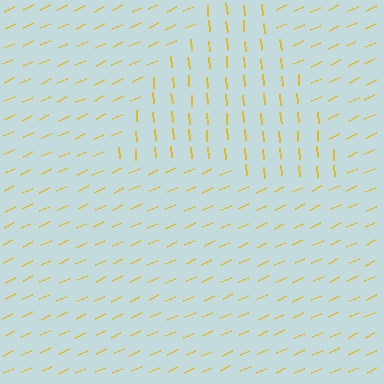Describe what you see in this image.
The image is filled with small yellow line segments. A triangle region in the image has lines oriented differently from the surrounding lines, creating a visible texture boundary.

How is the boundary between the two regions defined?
The boundary is defined purely by a change in line orientation (approximately 71 degrees difference). All lines are the same color and thickness.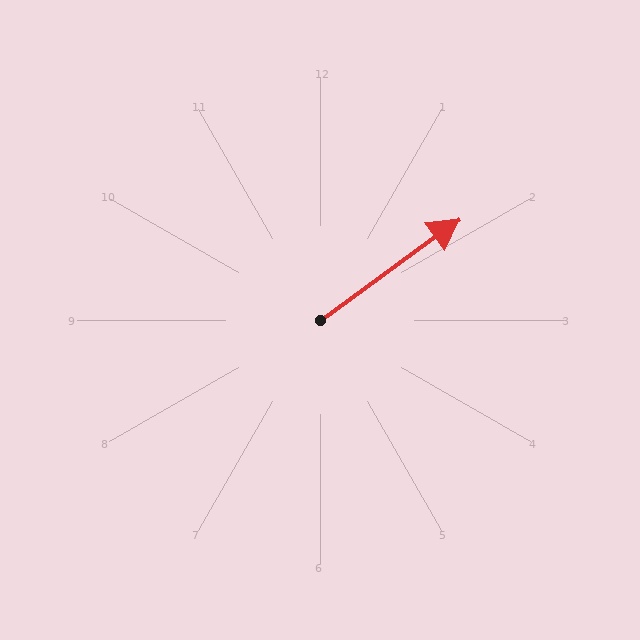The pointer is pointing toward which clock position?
Roughly 2 o'clock.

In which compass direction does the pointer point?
Northeast.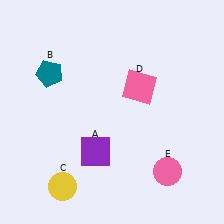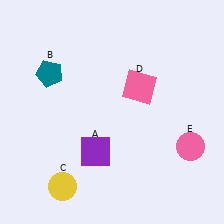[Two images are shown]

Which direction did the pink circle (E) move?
The pink circle (E) moved up.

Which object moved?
The pink circle (E) moved up.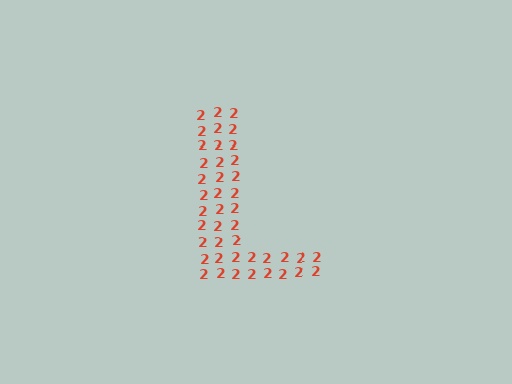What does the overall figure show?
The overall figure shows the letter L.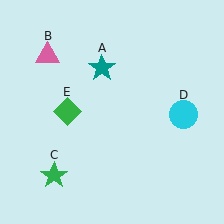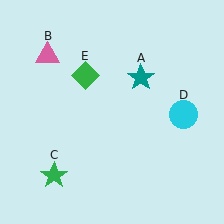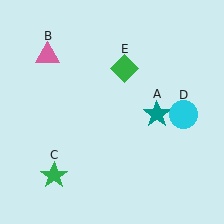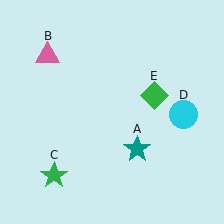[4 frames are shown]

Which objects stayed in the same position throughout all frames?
Pink triangle (object B) and green star (object C) and cyan circle (object D) remained stationary.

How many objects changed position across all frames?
2 objects changed position: teal star (object A), green diamond (object E).